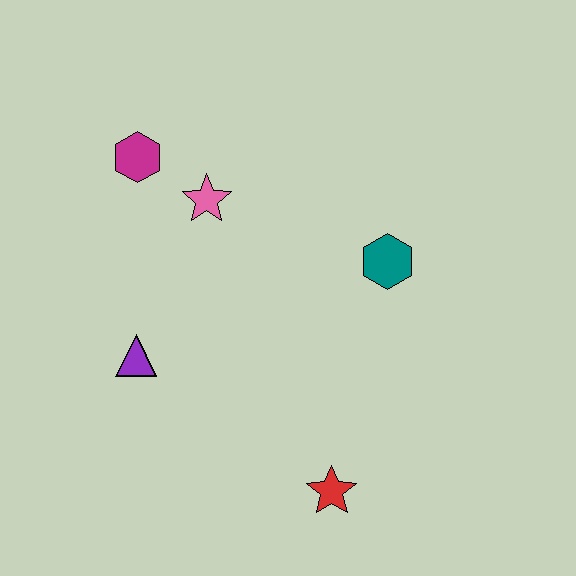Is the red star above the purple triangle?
No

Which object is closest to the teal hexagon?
The pink star is closest to the teal hexagon.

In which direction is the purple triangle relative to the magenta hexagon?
The purple triangle is below the magenta hexagon.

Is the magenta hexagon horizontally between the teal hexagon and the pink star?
No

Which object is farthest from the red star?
The magenta hexagon is farthest from the red star.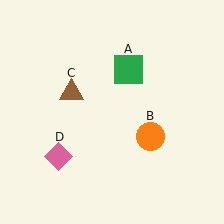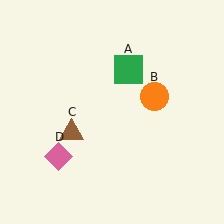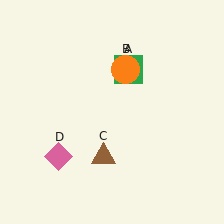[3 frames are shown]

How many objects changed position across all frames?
2 objects changed position: orange circle (object B), brown triangle (object C).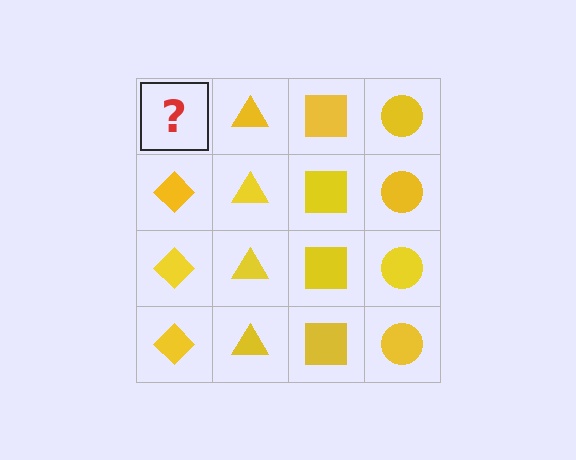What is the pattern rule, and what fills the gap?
The rule is that each column has a consistent shape. The gap should be filled with a yellow diamond.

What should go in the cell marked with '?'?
The missing cell should contain a yellow diamond.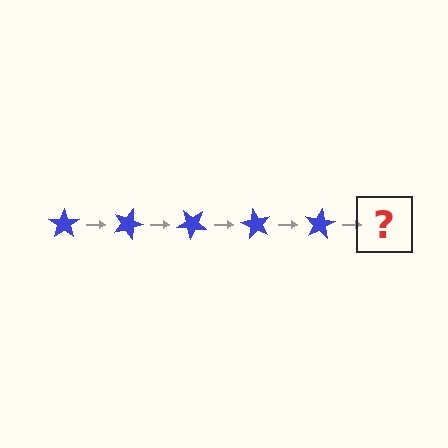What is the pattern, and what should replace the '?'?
The pattern is that the star rotates 20 degrees each step. The '?' should be a blue star rotated 100 degrees.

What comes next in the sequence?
The next element should be a blue star rotated 100 degrees.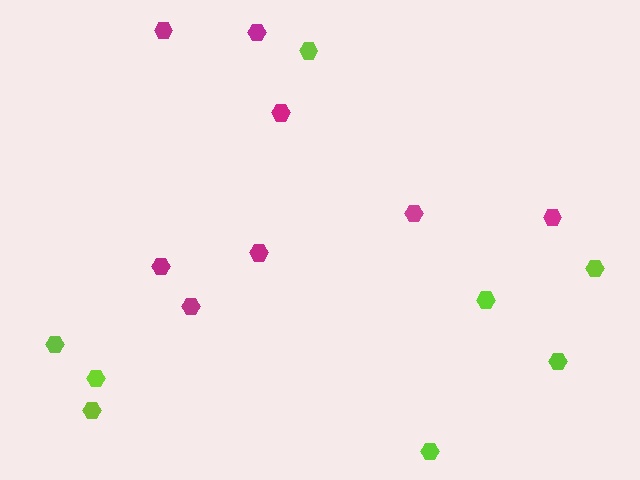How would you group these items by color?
There are 2 groups: one group of magenta hexagons (8) and one group of lime hexagons (8).